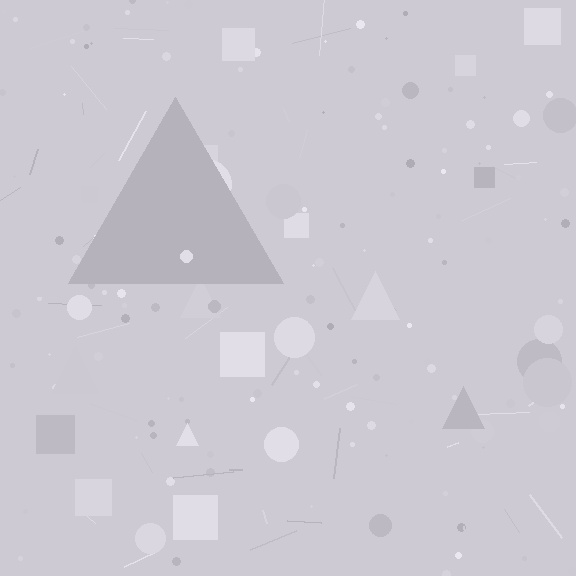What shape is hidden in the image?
A triangle is hidden in the image.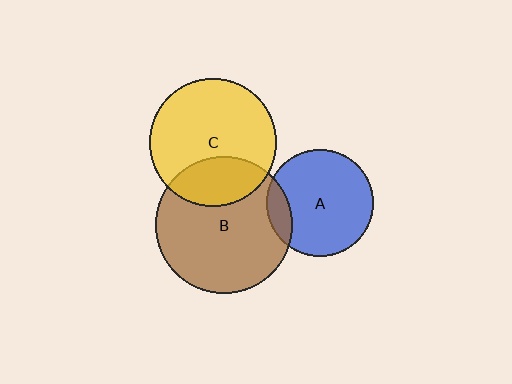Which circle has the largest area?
Circle B (brown).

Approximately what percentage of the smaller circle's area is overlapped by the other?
Approximately 10%.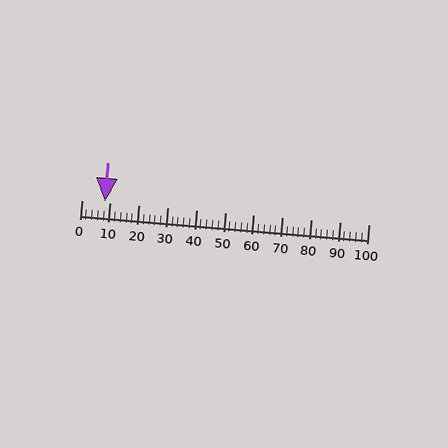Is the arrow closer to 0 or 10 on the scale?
The arrow is closer to 10.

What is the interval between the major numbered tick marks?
The major tick marks are spaced 10 units apart.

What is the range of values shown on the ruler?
The ruler shows values from 0 to 100.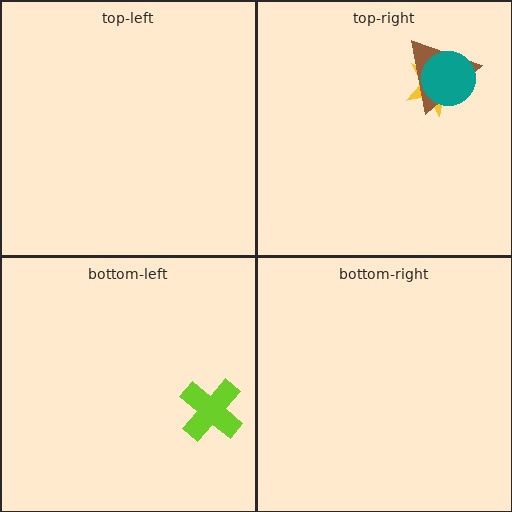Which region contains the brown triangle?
The top-right region.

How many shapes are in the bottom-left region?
1.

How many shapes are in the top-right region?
3.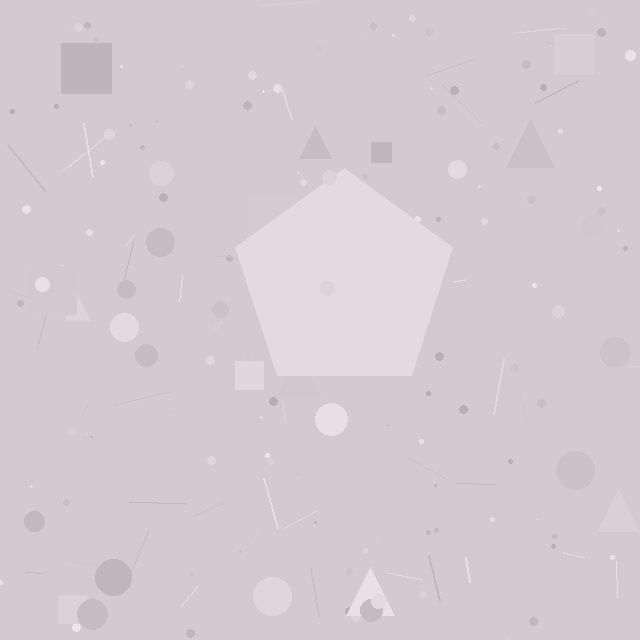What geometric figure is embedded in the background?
A pentagon is embedded in the background.